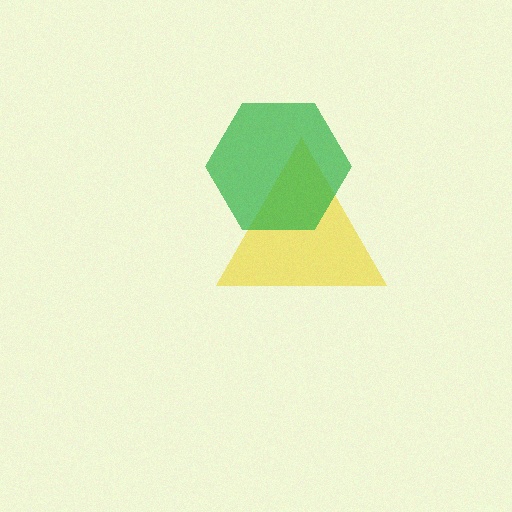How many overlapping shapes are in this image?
There are 2 overlapping shapes in the image.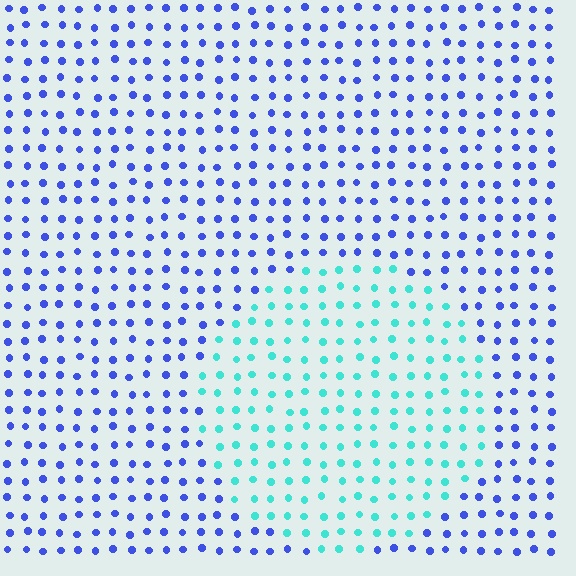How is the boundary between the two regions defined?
The boundary is defined purely by a slight shift in hue (about 60 degrees). Spacing, size, and orientation are identical on both sides.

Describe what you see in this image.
The image is filled with small blue elements in a uniform arrangement. A circle-shaped region is visible where the elements are tinted to a slightly different hue, forming a subtle color boundary.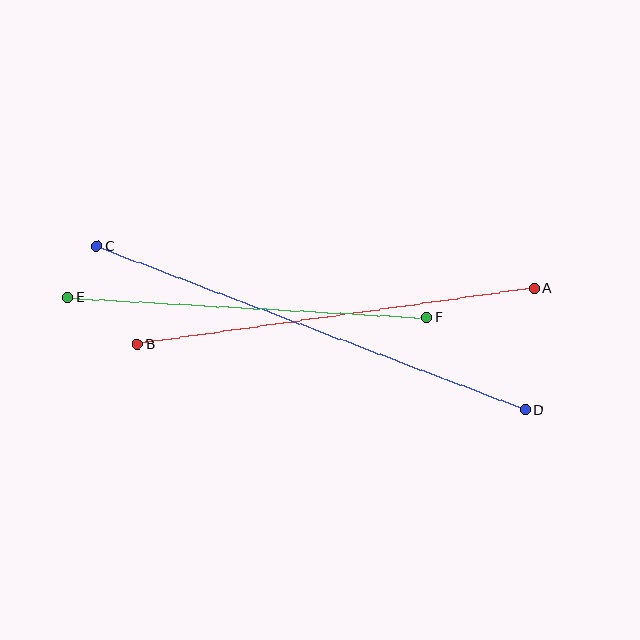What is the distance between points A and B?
The distance is approximately 401 pixels.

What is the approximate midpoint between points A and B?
The midpoint is at approximately (336, 316) pixels.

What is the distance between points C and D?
The distance is approximately 459 pixels.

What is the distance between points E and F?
The distance is approximately 359 pixels.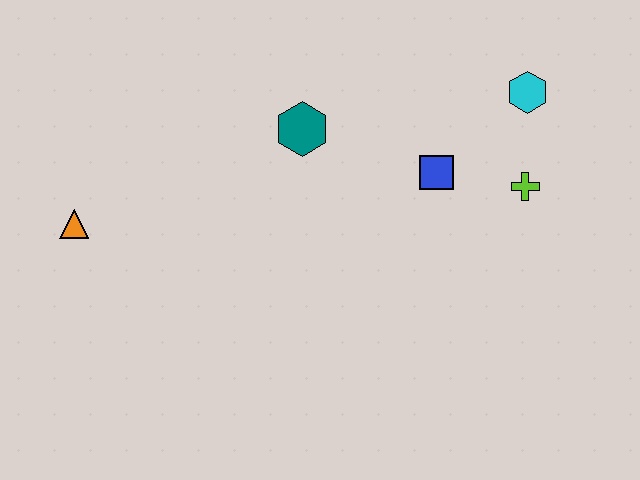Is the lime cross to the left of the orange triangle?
No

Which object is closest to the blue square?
The lime cross is closest to the blue square.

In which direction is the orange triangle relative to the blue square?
The orange triangle is to the left of the blue square.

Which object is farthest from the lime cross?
The orange triangle is farthest from the lime cross.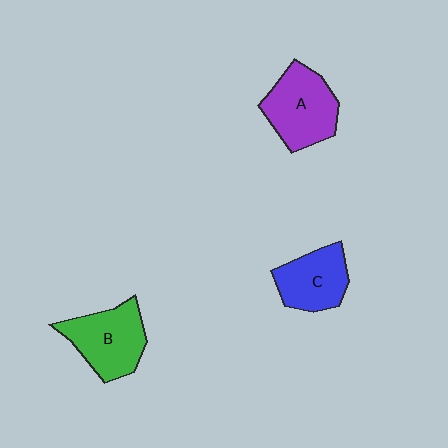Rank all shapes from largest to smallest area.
From largest to smallest: A (purple), B (green), C (blue).